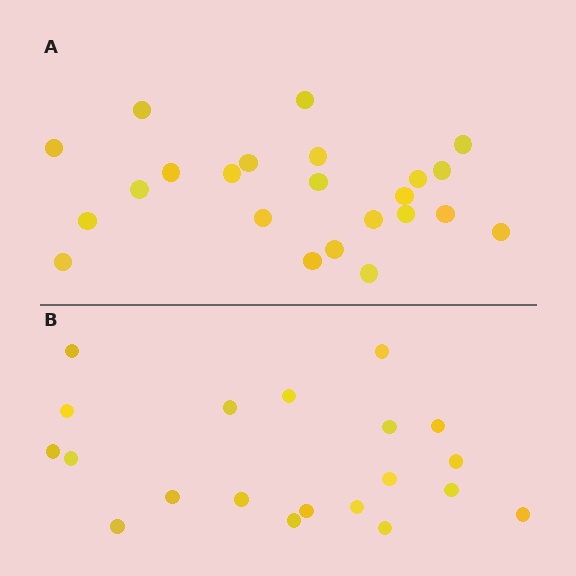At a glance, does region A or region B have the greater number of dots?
Region A (the top region) has more dots.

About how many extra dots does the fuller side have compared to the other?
Region A has just a few more — roughly 2 or 3 more dots than region B.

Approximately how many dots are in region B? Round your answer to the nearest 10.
About 20 dots.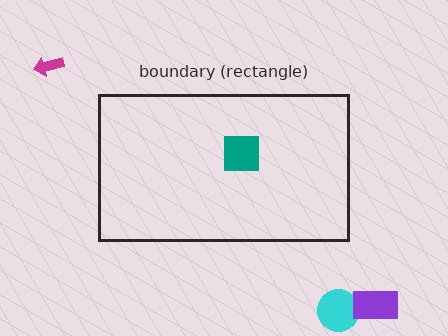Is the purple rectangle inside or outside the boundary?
Outside.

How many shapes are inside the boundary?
1 inside, 3 outside.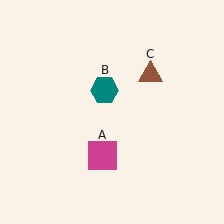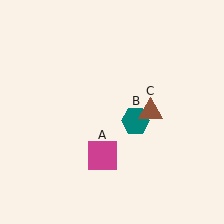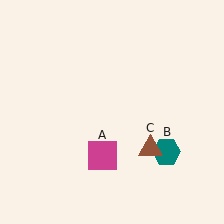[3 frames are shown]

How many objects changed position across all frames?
2 objects changed position: teal hexagon (object B), brown triangle (object C).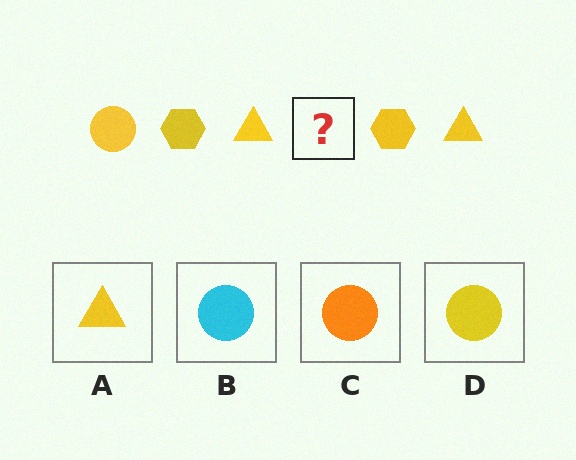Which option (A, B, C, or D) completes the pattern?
D.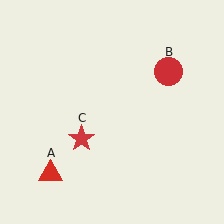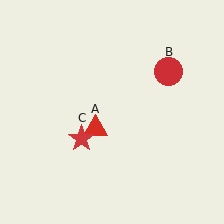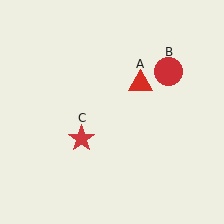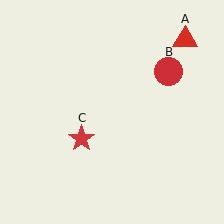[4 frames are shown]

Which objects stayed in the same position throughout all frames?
Red circle (object B) and red star (object C) remained stationary.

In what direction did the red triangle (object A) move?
The red triangle (object A) moved up and to the right.